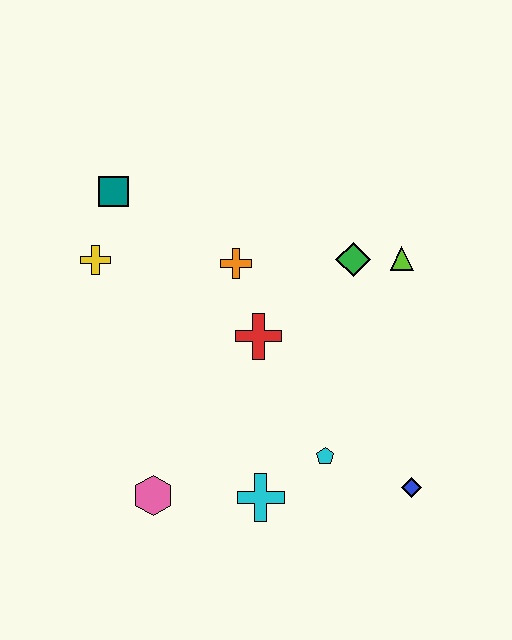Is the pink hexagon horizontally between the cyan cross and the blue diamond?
No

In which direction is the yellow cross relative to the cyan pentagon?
The yellow cross is to the left of the cyan pentagon.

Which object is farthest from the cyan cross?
The teal square is farthest from the cyan cross.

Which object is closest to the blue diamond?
The cyan pentagon is closest to the blue diamond.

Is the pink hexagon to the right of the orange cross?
No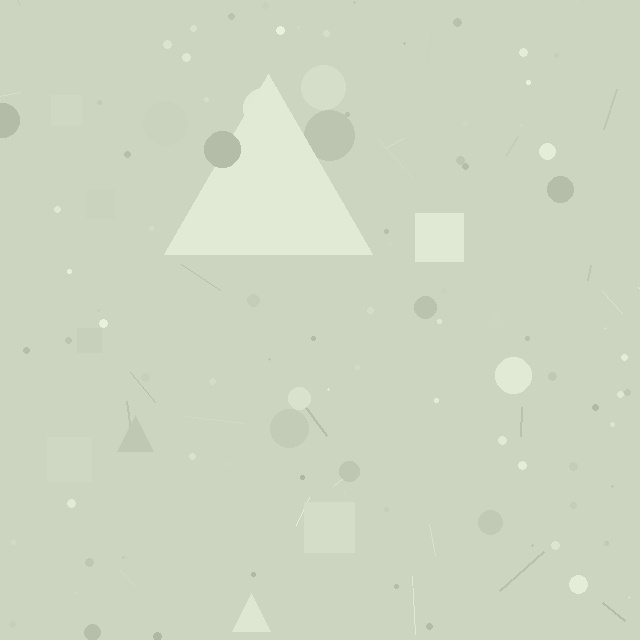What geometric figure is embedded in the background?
A triangle is embedded in the background.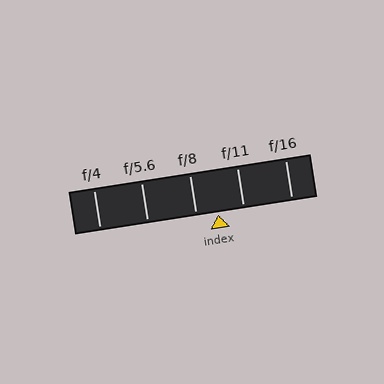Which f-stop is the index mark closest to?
The index mark is closest to f/8.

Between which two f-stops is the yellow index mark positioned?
The index mark is between f/8 and f/11.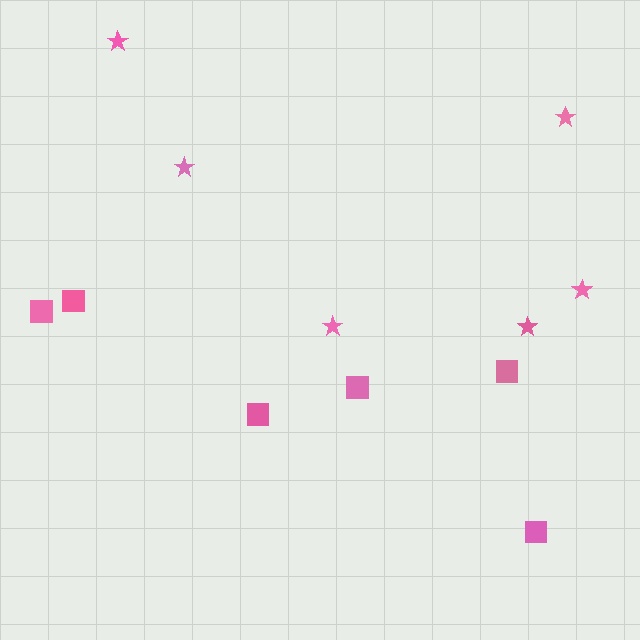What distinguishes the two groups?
There are 2 groups: one group of stars (6) and one group of squares (6).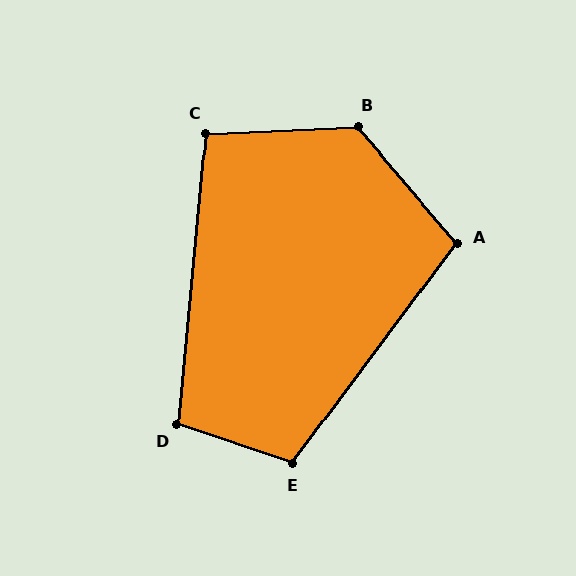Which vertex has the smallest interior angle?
C, at approximately 98 degrees.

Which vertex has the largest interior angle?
B, at approximately 128 degrees.